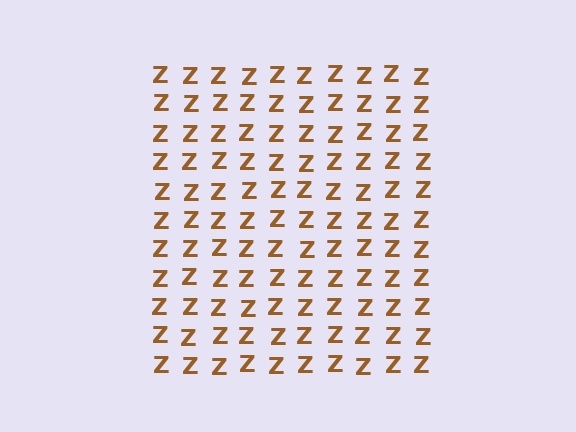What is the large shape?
The large shape is a square.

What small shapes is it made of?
It is made of small letter Z's.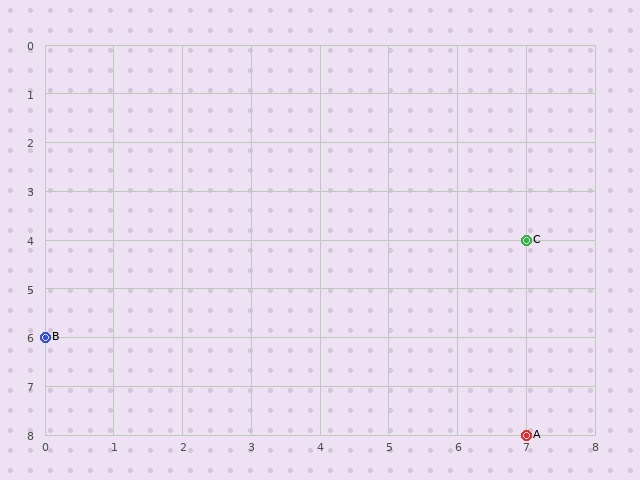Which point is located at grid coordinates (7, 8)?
Point A is at (7, 8).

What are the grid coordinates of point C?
Point C is at grid coordinates (7, 4).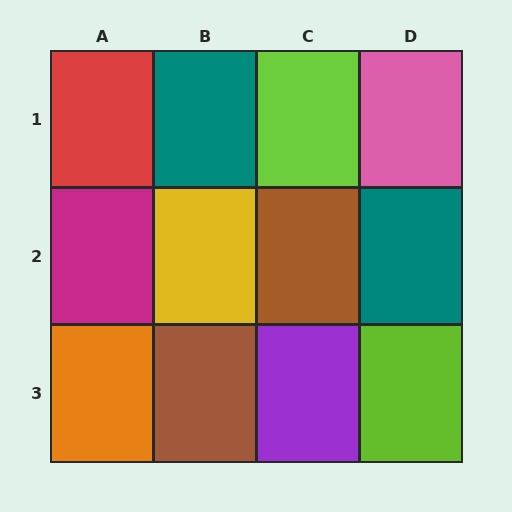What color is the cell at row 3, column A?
Orange.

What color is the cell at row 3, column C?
Purple.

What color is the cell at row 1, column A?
Red.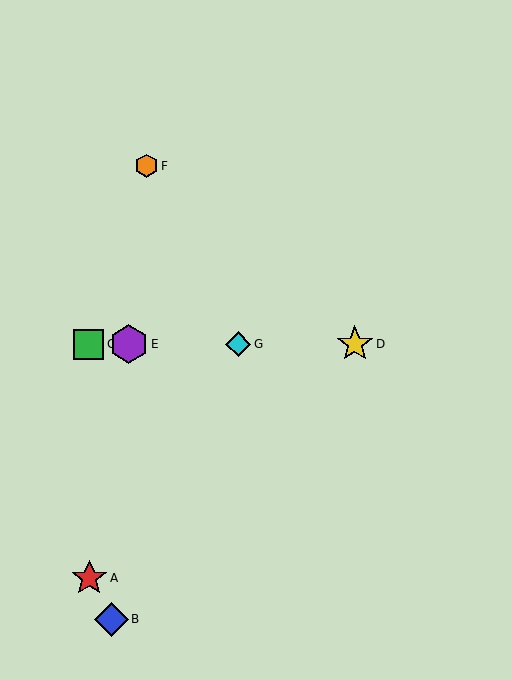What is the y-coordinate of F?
Object F is at y≈166.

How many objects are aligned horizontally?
4 objects (C, D, E, G) are aligned horizontally.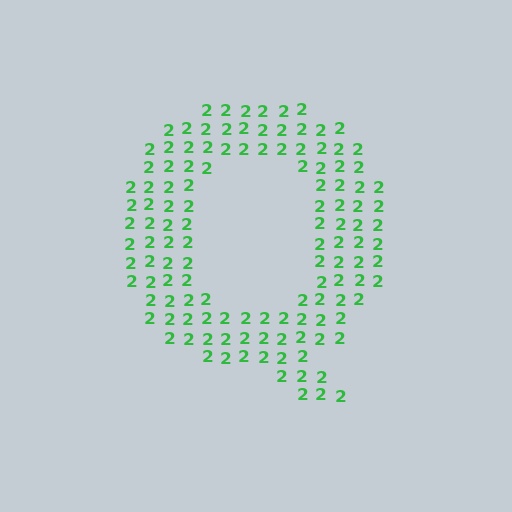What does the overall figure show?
The overall figure shows the letter Q.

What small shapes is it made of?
It is made of small digit 2's.